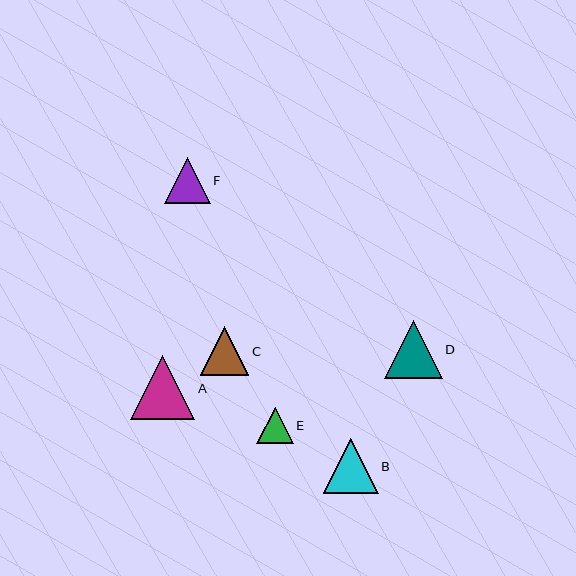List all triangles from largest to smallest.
From largest to smallest: A, D, B, C, F, E.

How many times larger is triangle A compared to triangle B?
Triangle A is approximately 1.2 times the size of triangle B.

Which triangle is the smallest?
Triangle E is the smallest with a size of approximately 37 pixels.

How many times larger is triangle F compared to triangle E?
Triangle F is approximately 1.2 times the size of triangle E.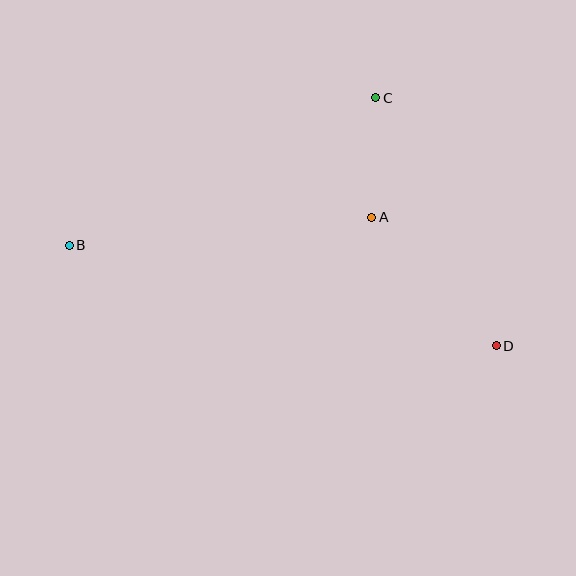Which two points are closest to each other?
Points A and C are closest to each other.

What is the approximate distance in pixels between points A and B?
The distance between A and B is approximately 304 pixels.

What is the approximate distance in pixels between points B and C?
The distance between B and C is approximately 340 pixels.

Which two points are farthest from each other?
Points B and D are farthest from each other.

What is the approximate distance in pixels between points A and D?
The distance between A and D is approximately 179 pixels.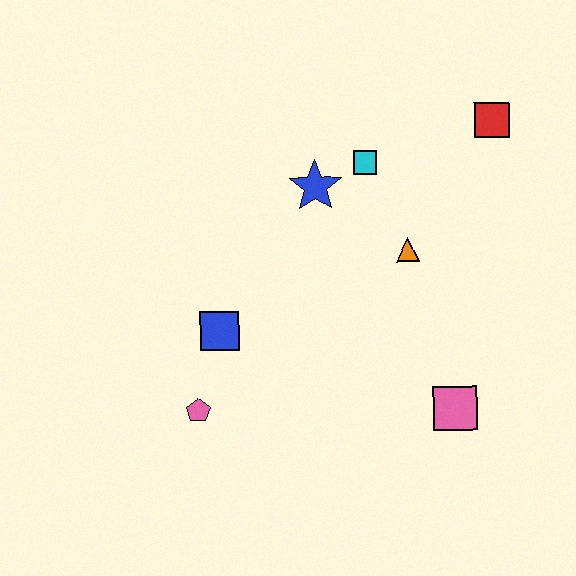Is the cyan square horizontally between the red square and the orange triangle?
No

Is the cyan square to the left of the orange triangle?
Yes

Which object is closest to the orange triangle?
The cyan square is closest to the orange triangle.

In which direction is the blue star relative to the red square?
The blue star is to the left of the red square.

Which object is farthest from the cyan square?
The pink pentagon is farthest from the cyan square.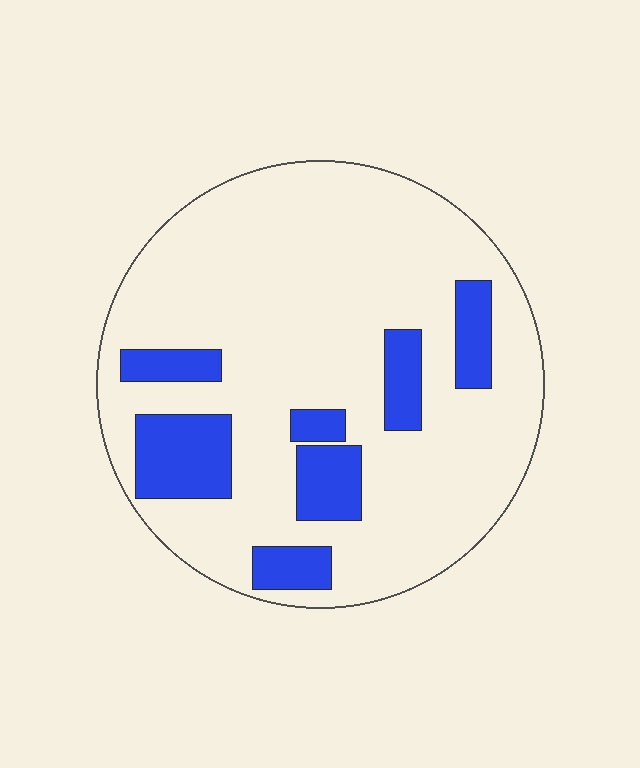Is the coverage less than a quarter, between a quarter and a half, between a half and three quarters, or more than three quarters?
Less than a quarter.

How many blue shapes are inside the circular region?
7.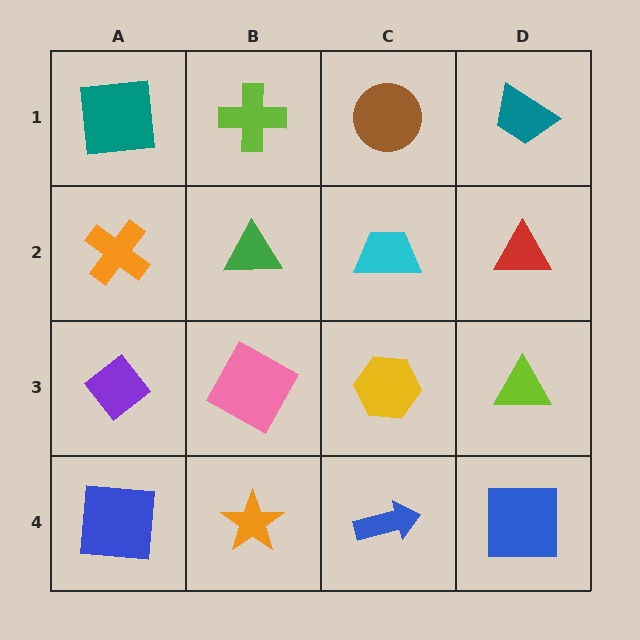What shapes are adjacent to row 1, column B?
A green triangle (row 2, column B), a teal square (row 1, column A), a brown circle (row 1, column C).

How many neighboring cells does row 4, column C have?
3.